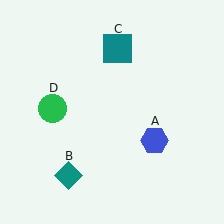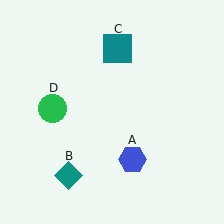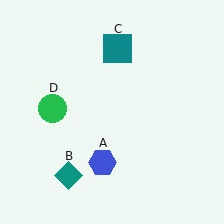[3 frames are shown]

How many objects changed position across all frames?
1 object changed position: blue hexagon (object A).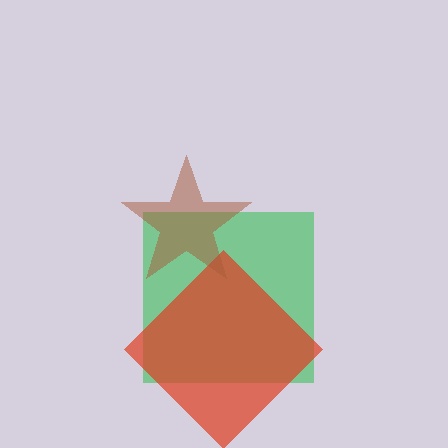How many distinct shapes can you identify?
There are 3 distinct shapes: a green square, a red diamond, a brown star.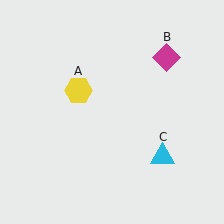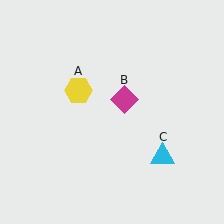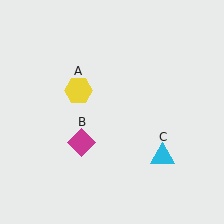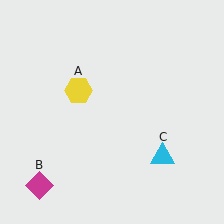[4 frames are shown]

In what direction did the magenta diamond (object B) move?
The magenta diamond (object B) moved down and to the left.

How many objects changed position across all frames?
1 object changed position: magenta diamond (object B).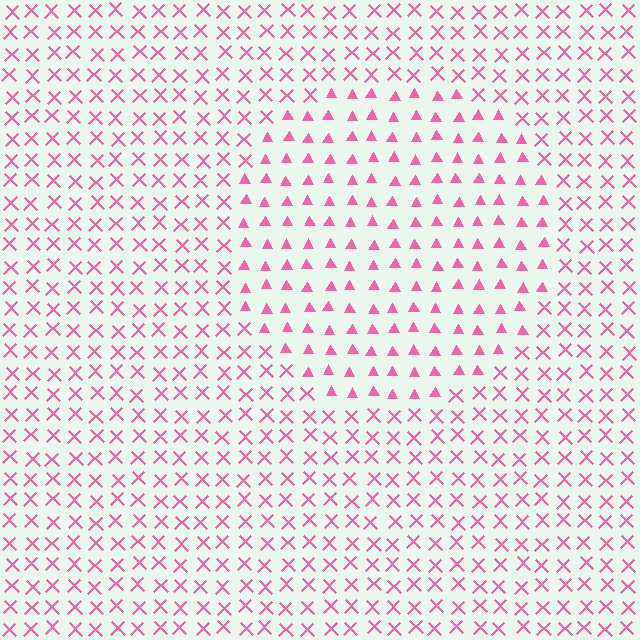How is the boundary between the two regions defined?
The boundary is defined by a change in element shape: triangles inside vs. X marks outside. All elements share the same color and spacing.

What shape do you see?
I see a circle.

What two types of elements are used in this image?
The image uses triangles inside the circle region and X marks outside it.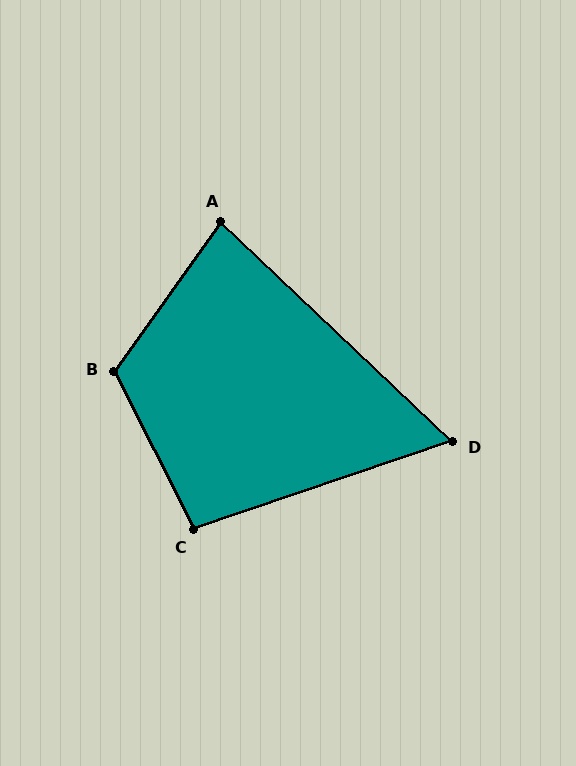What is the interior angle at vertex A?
Approximately 82 degrees (acute).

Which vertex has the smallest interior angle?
D, at approximately 62 degrees.